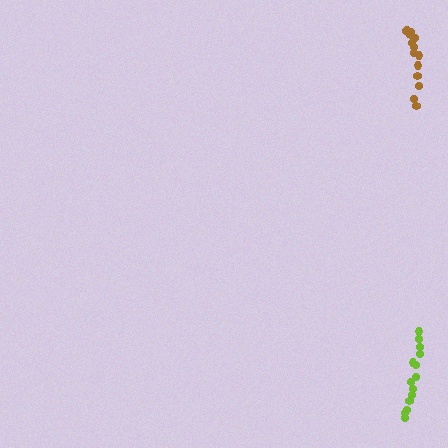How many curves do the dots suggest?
There are 2 distinct paths.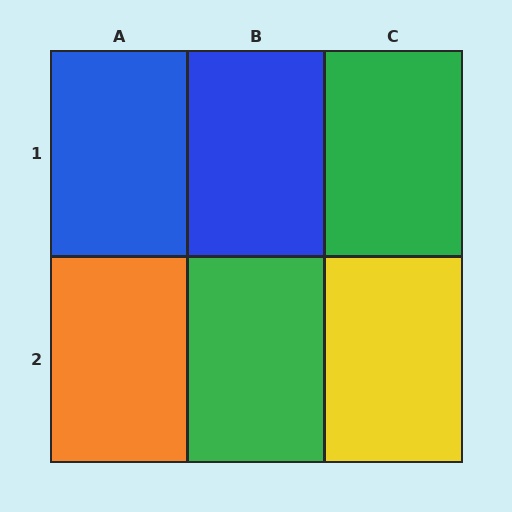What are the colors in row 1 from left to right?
Blue, blue, green.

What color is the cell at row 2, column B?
Green.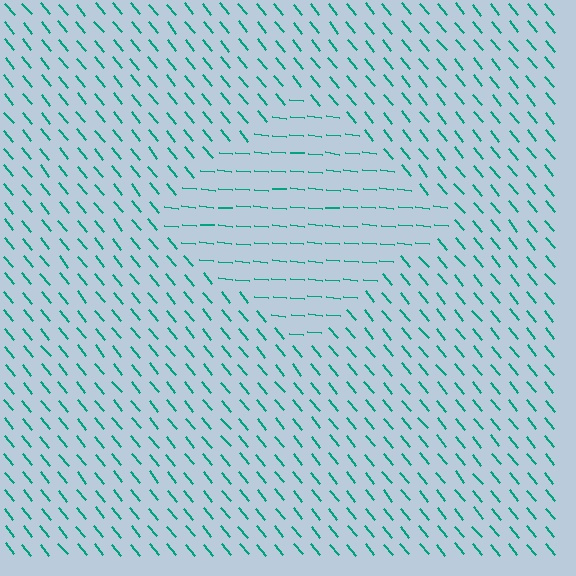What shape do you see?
I see a diamond.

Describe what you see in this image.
The image is filled with small teal line segments. A diamond region in the image has lines oriented differently from the surrounding lines, creating a visible texture boundary.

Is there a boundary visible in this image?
Yes, there is a texture boundary formed by a change in line orientation.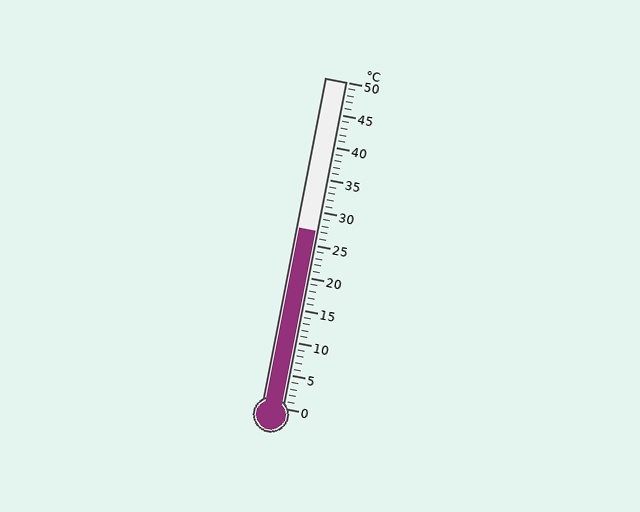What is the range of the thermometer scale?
The thermometer scale ranges from 0°C to 50°C.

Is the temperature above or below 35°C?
The temperature is below 35°C.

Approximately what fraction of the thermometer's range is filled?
The thermometer is filled to approximately 55% of its range.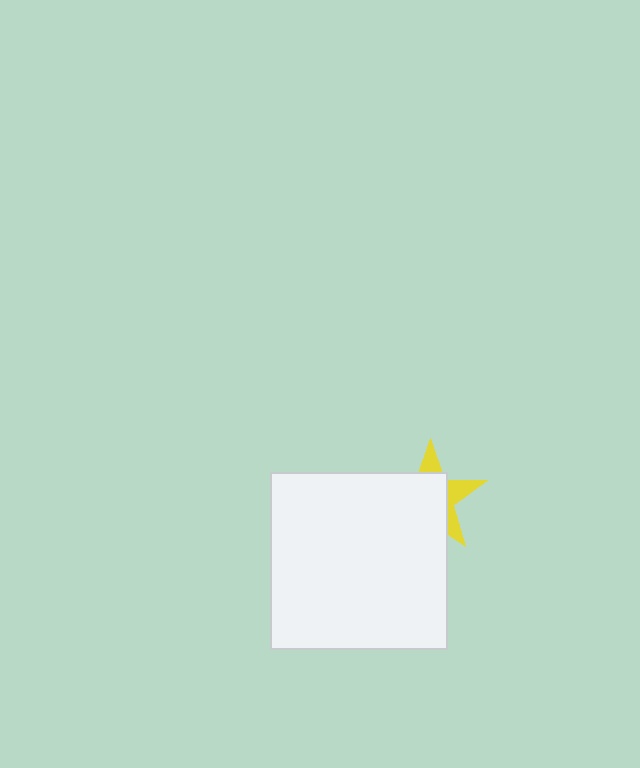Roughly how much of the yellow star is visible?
A small part of it is visible (roughly 33%).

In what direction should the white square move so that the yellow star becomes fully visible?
The white square should move toward the lower-left. That is the shortest direction to clear the overlap and leave the yellow star fully visible.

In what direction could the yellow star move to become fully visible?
The yellow star could move toward the upper-right. That would shift it out from behind the white square entirely.